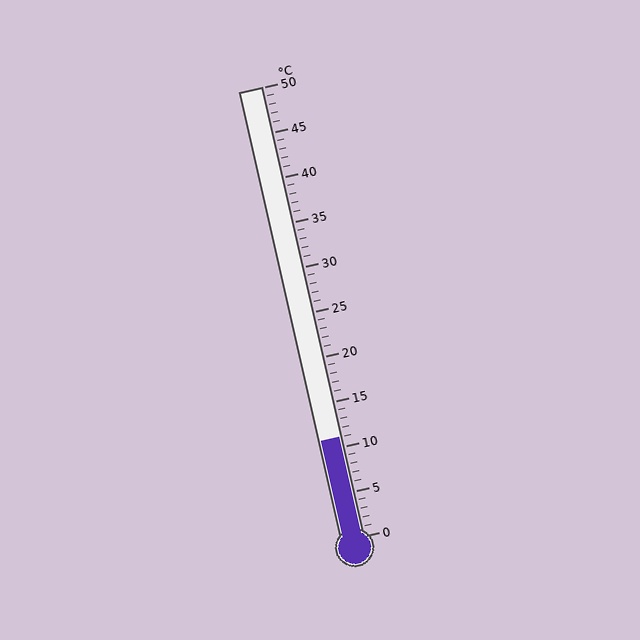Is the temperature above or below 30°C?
The temperature is below 30°C.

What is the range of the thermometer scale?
The thermometer scale ranges from 0°C to 50°C.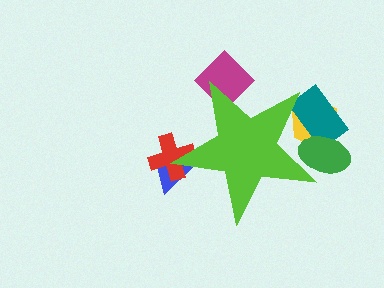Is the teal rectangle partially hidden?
Yes, the teal rectangle is partially hidden behind the lime star.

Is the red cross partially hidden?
Yes, the red cross is partially hidden behind the lime star.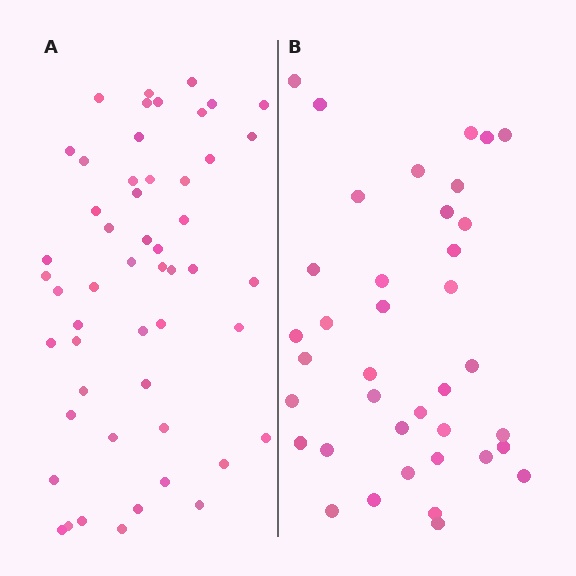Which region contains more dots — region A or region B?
Region A (the left region) has more dots.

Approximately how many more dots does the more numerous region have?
Region A has approximately 15 more dots than region B.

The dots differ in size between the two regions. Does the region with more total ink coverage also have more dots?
No. Region B has more total ink coverage because its dots are larger, but region A actually contains more individual dots. Total area can be misleading — the number of items is what matters here.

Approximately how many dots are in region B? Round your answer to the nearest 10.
About 40 dots. (The exact count is 38, which rounds to 40.)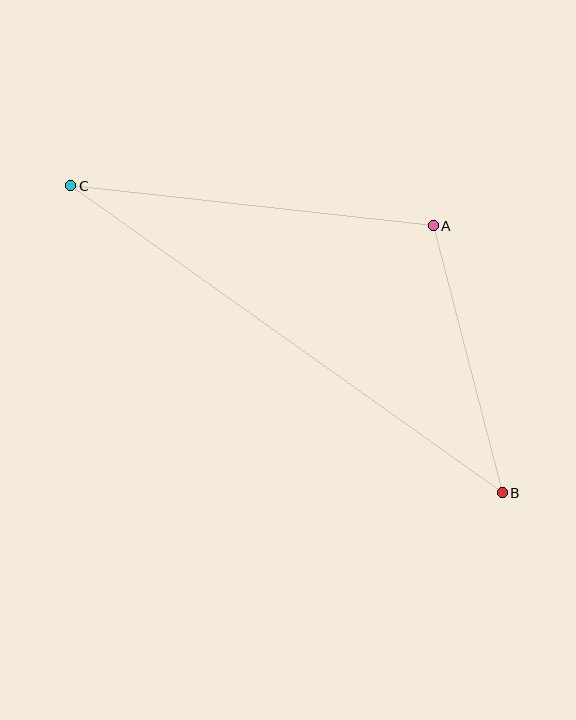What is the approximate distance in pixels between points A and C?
The distance between A and C is approximately 365 pixels.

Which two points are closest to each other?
Points A and B are closest to each other.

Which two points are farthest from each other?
Points B and C are farthest from each other.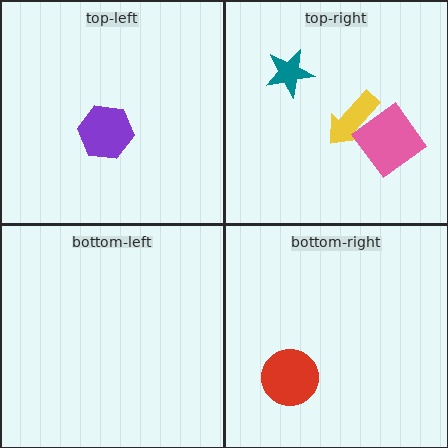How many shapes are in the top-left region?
1.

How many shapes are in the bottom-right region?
1.